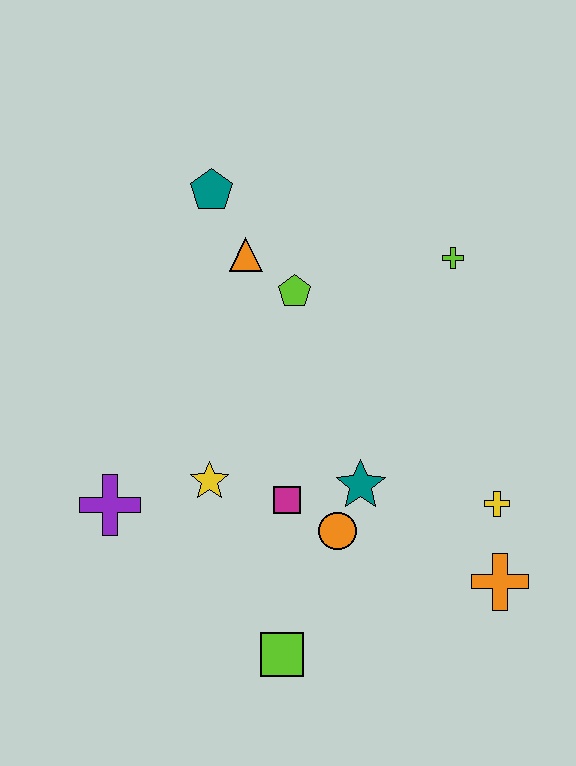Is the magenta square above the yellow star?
No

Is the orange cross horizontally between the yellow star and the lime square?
No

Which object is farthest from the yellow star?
The lime cross is farthest from the yellow star.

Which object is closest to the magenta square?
The orange circle is closest to the magenta square.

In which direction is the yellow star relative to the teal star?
The yellow star is to the left of the teal star.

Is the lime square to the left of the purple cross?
No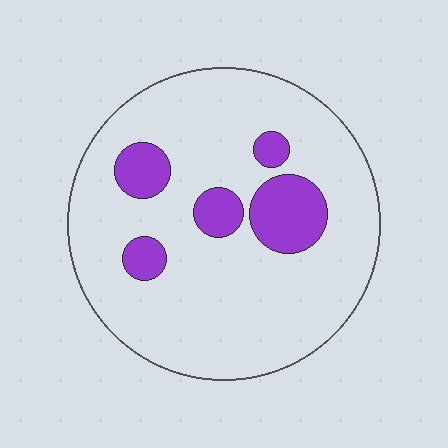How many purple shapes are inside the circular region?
5.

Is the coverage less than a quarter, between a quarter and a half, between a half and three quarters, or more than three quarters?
Less than a quarter.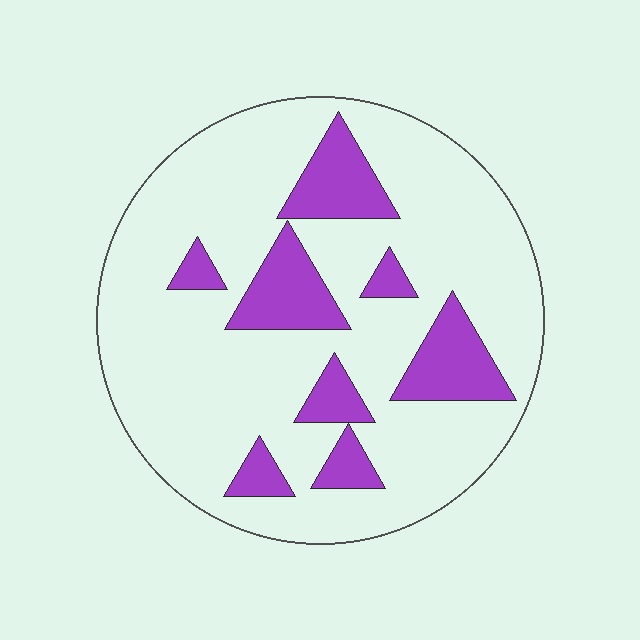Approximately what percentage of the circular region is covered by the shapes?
Approximately 20%.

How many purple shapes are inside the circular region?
8.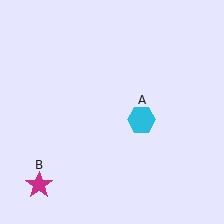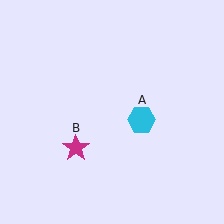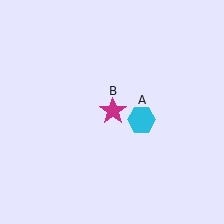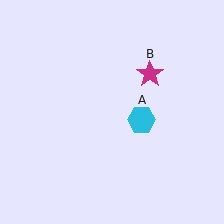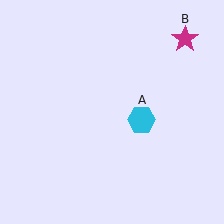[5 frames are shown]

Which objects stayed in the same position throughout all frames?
Cyan hexagon (object A) remained stationary.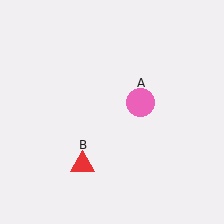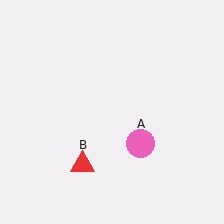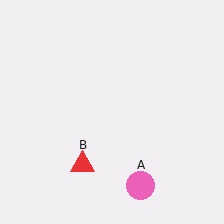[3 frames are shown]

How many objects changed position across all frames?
1 object changed position: pink circle (object A).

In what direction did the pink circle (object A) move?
The pink circle (object A) moved down.